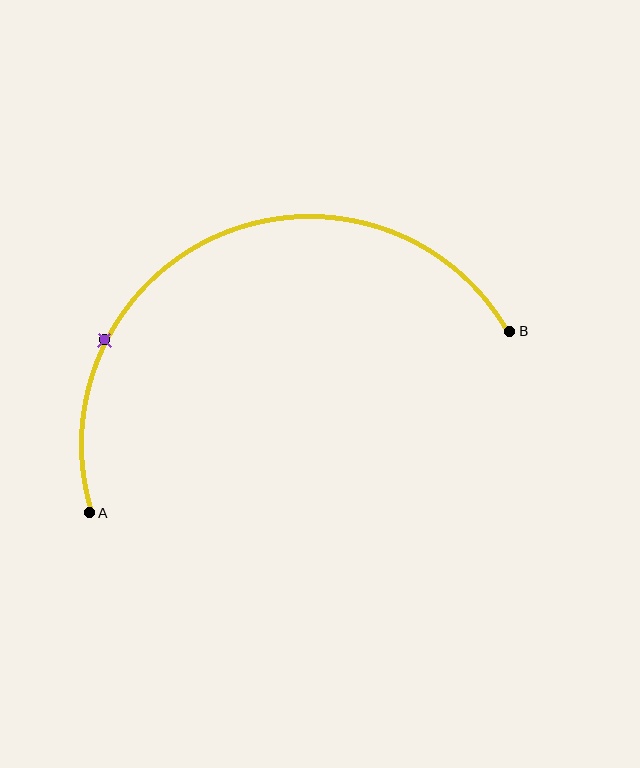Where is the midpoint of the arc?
The arc midpoint is the point on the curve farthest from the straight line joining A and B. It sits above that line.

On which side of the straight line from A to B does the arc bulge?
The arc bulges above the straight line connecting A and B.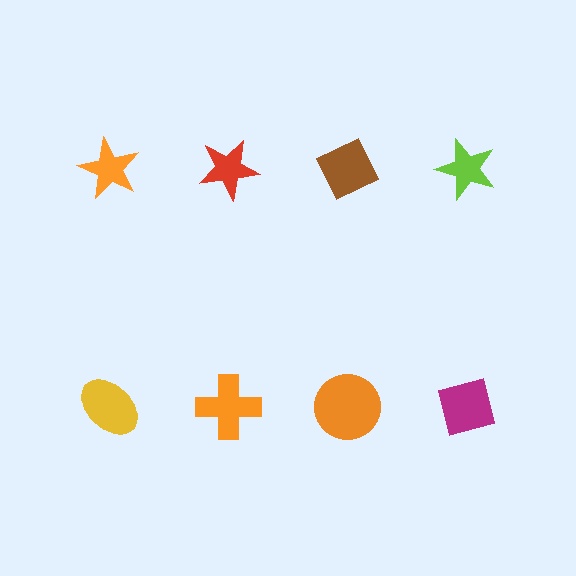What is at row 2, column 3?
An orange circle.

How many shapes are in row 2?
4 shapes.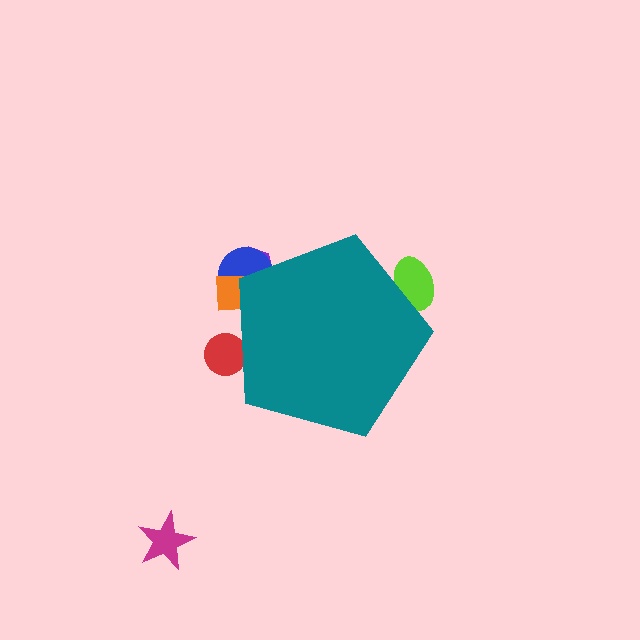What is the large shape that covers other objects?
A teal pentagon.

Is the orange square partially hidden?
Yes, the orange square is partially hidden behind the teal pentagon.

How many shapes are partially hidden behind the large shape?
5 shapes are partially hidden.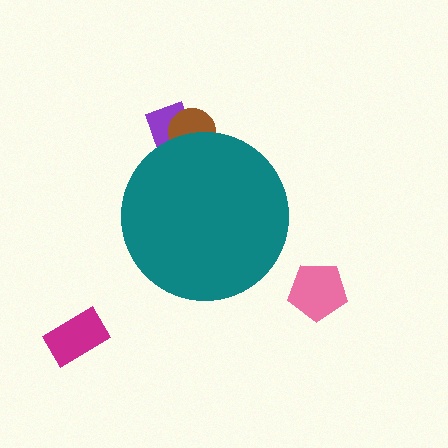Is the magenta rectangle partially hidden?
No, the magenta rectangle is fully visible.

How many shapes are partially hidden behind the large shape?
2 shapes are partially hidden.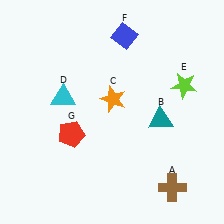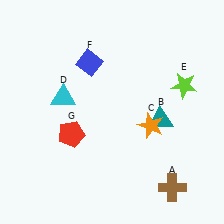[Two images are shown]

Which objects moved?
The objects that moved are: the orange star (C), the blue diamond (F).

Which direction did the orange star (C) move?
The orange star (C) moved right.